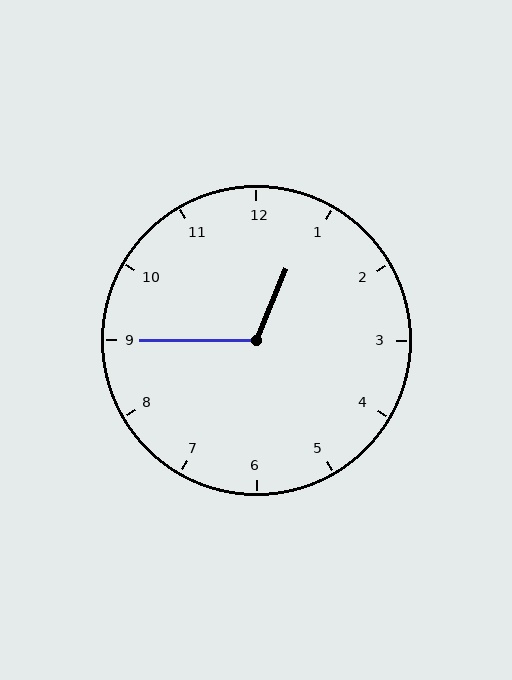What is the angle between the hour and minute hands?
Approximately 112 degrees.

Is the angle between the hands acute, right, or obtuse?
It is obtuse.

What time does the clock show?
12:45.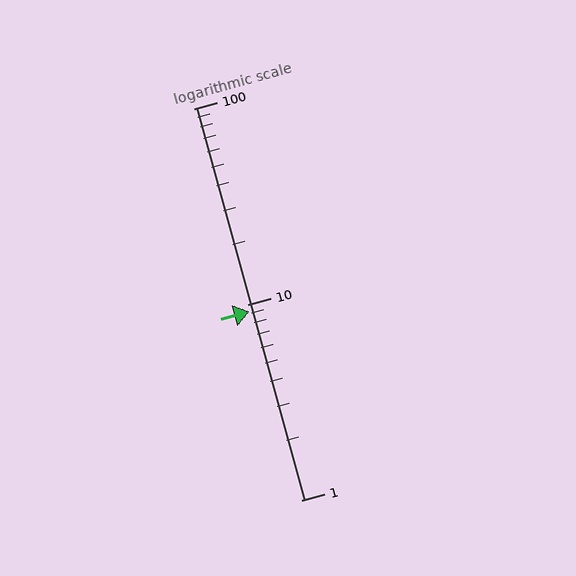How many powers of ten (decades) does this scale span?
The scale spans 2 decades, from 1 to 100.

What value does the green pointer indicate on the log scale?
The pointer indicates approximately 9.2.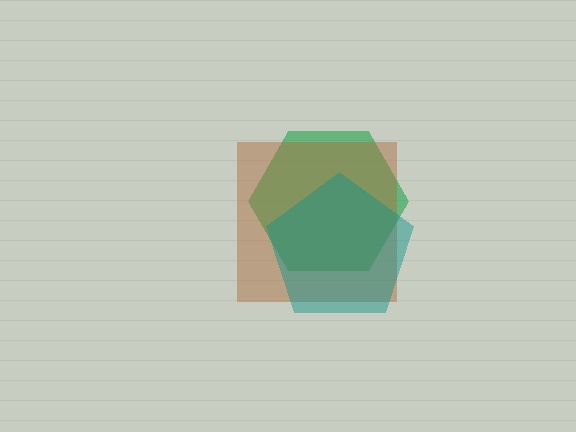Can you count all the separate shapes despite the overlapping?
Yes, there are 3 separate shapes.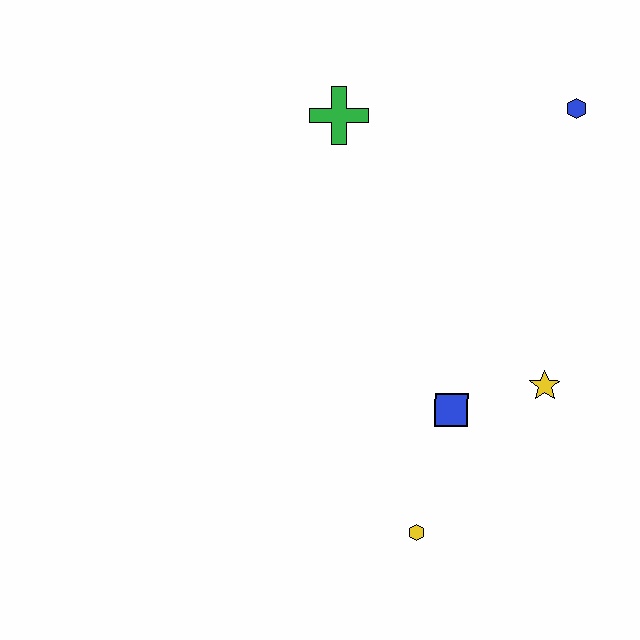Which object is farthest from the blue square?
The blue hexagon is farthest from the blue square.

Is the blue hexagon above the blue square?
Yes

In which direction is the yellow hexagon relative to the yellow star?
The yellow hexagon is below the yellow star.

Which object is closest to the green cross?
The blue hexagon is closest to the green cross.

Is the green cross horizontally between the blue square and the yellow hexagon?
No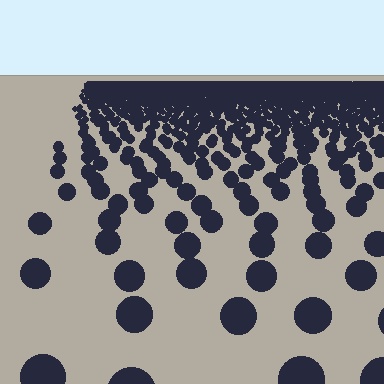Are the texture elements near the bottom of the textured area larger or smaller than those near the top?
Larger. Near the bottom, elements are closer to the viewer and appear at a bigger on-screen size.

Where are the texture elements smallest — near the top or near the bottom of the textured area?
Near the top.